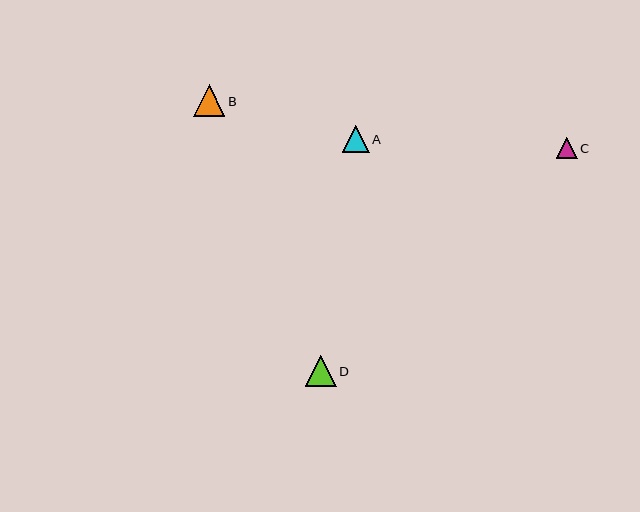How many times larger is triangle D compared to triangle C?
Triangle D is approximately 1.5 times the size of triangle C.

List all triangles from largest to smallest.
From largest to smallest: D, B, A, C.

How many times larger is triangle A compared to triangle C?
Triangle A is approximately 1.3 times the size of triangle C.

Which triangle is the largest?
Triangle D is the largest with a size of approximately 31 pixels.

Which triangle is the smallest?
Triangle C is the smallest with a size of approximately 21 pixels.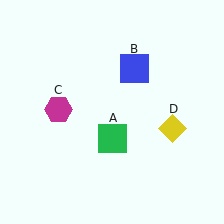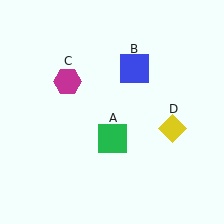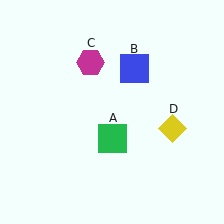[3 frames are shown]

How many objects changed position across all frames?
1 object changed position: magenta hexagon (object C).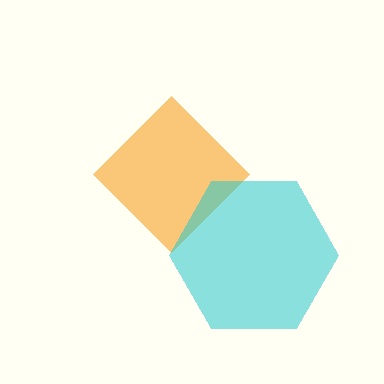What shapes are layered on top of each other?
The layered shapes are: an orange diamond, a cyan hexagon.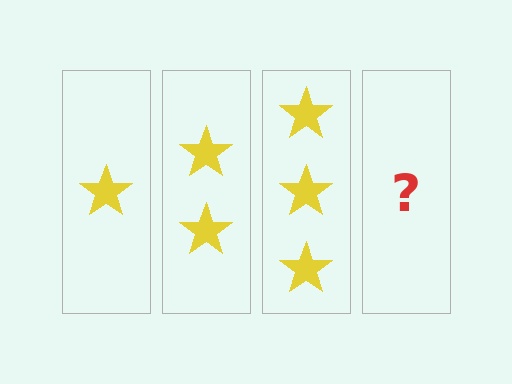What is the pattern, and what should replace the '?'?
The pattern is that each step adds one more star. The '?' should be 4 stars.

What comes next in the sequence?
The next element should be 4 stars.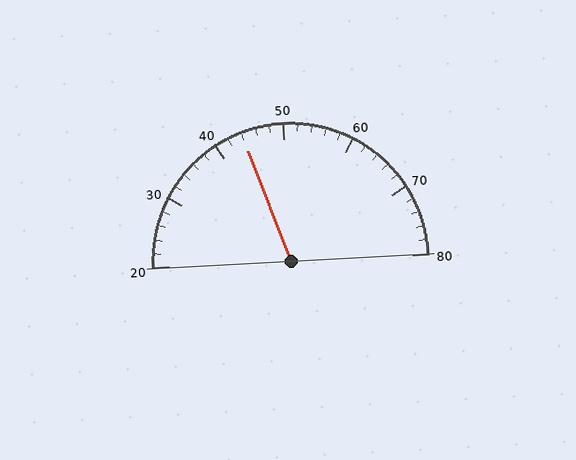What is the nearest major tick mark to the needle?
The nearest major tick mark is 40.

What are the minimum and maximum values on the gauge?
The gauge ranges from 20 to 80.